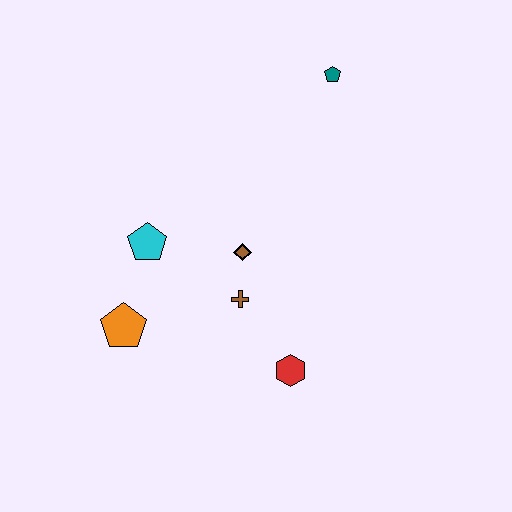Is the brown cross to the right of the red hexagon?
No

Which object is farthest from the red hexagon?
The teal pentagon is farthest from the red hexagon.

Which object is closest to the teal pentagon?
The brown diamond is closest to the teal pentagon.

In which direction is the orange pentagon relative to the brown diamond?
The orange pentagon is to the left of the brown diamond.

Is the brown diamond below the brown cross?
No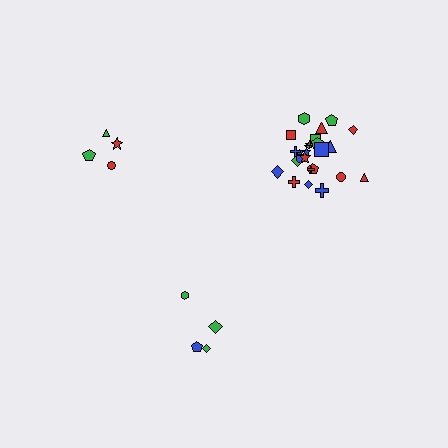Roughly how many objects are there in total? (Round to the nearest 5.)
Roughly 35 objects in total.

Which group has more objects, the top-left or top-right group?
The top-right group.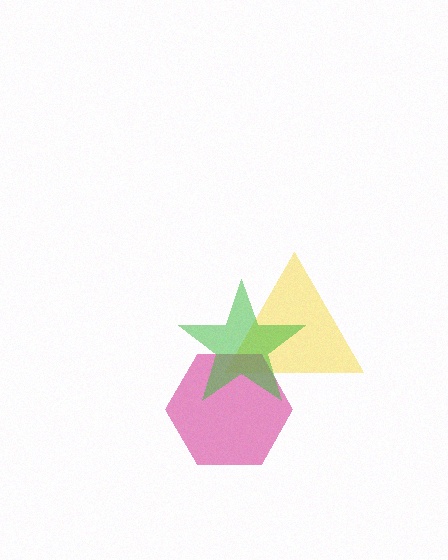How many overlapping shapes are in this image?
There are 3 overlapping shapes in the image.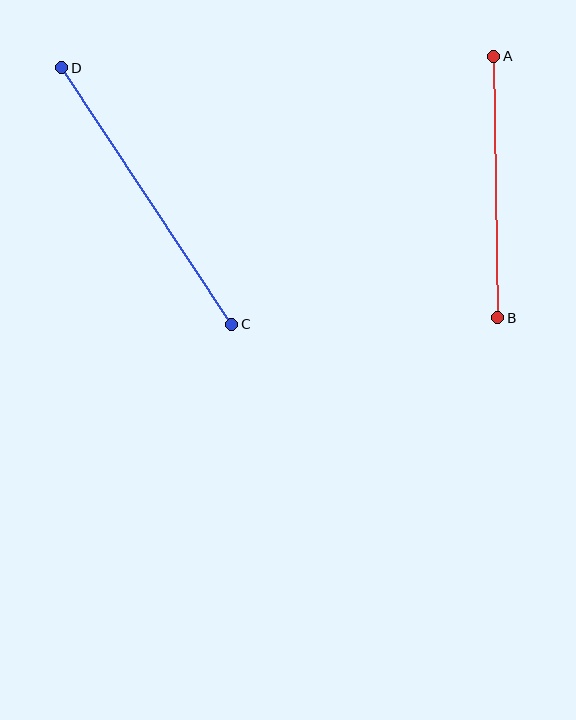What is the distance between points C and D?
The distance is approximately 308 pixels.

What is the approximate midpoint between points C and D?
The midpoint is at approximately (147, 196) pixels.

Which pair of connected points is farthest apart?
Points C and D are farthest apart.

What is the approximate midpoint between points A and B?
The midpoint is at approximately (496, 187) pixels.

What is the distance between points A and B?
The distance is approximately 261 pixels.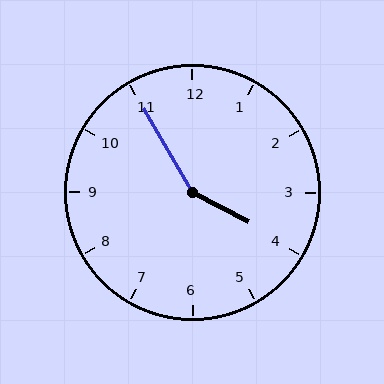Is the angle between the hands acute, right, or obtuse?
It is obtuse.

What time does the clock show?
3:55.